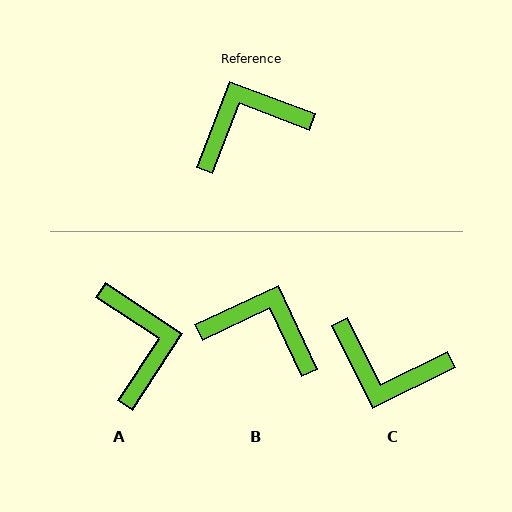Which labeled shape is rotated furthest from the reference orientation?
C, about 137 degrees away.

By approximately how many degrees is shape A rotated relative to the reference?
Approximately 102 degrees clockwise.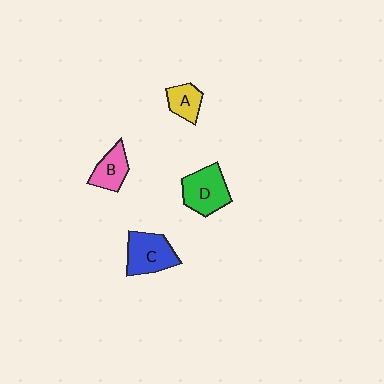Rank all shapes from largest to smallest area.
From largest to smallest: C (blue), D (green), B (pink), A (yellow).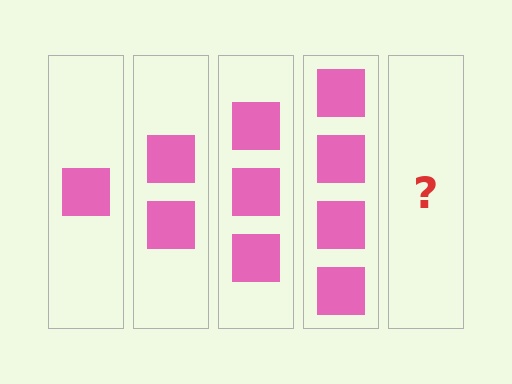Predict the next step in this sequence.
The next step is 5 squares.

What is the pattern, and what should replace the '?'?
The pattern is that each step adds one more square. The '?' should be 5 squares.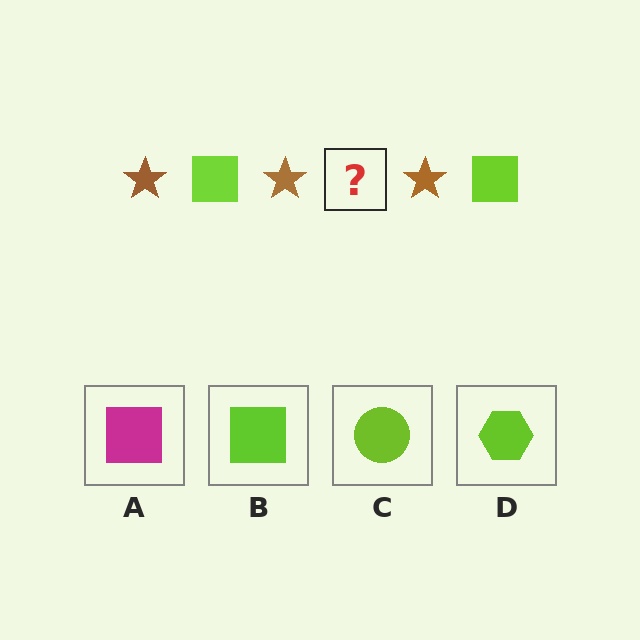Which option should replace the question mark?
Option B.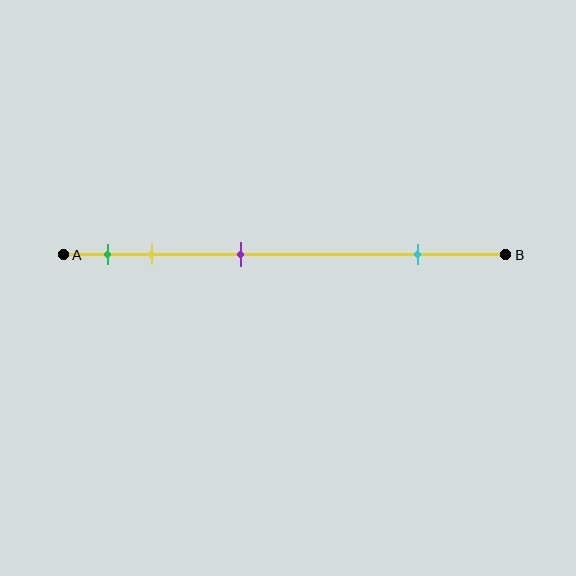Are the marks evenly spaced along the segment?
No, the marks are not evenly spaced.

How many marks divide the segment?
There are 4 marks dividing the segment.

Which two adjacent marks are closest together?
The green and yellow marks are the closest adjacent pair.